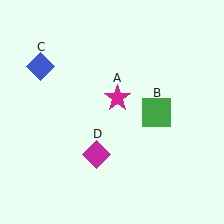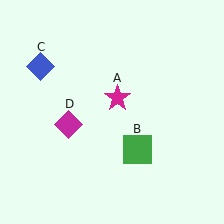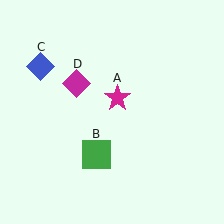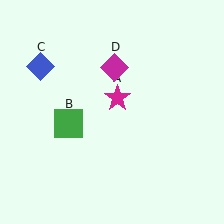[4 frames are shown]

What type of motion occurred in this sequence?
The green square (object B), magenta diamond (object D) rotated clockwise around the center of the scene.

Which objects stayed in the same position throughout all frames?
Magenta star (object A) and blue diamond (object C) remained stationary.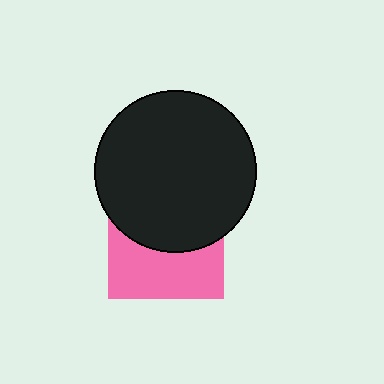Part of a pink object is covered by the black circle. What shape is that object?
It is a square.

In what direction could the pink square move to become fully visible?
The pink square could move down. That would shift it out from behind the black circle entirely.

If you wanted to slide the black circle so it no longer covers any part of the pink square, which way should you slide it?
Slide it up — that is the most direct way to separate the two shapes.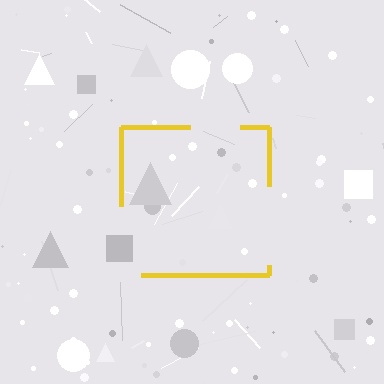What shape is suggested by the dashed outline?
The dashed outline suggests a square.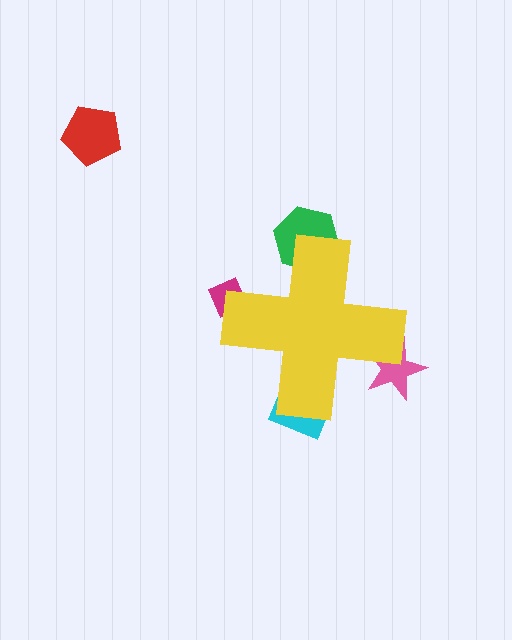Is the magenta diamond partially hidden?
Yes, the magenta diamond is partially hidden behind the yellow cross.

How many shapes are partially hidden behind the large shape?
4 shapes are partially hidden.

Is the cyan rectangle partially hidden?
Yes, the cyan rectangle is partially hidden behind the yellow cross.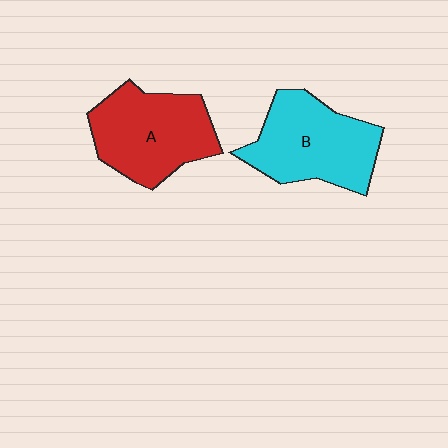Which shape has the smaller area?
Shape A (red).